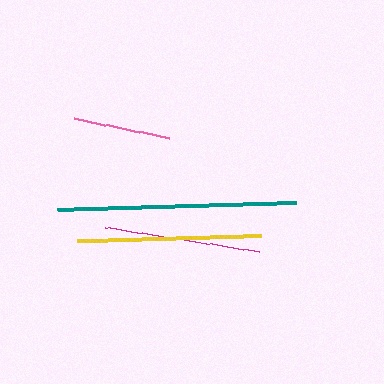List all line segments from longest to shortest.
From longest to shortest: teal, yellow, magenta, pink.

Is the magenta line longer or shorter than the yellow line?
The yellow line is longer than the magenta line.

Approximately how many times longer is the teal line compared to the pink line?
The teal line is approximately 2.5 times the length of the pink line.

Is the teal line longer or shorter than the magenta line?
The teal line is longer than the magenta line.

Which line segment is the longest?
The teal line is the longest at approximately 239 pixels.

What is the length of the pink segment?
The pink segment is approximately 97 pixels long.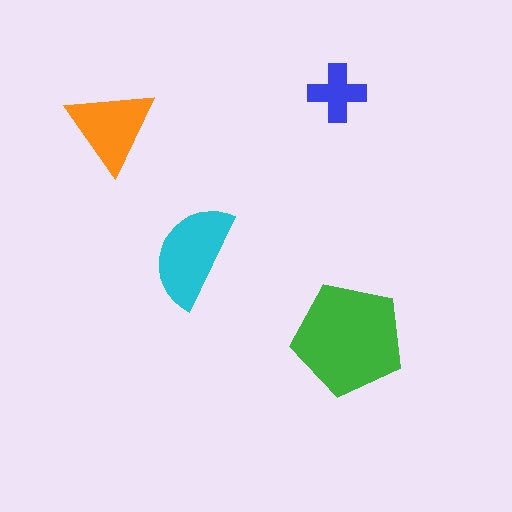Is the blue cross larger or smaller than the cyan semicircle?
Smaller.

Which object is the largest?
The green pentagon.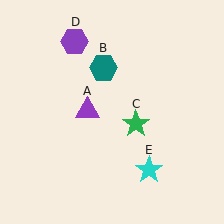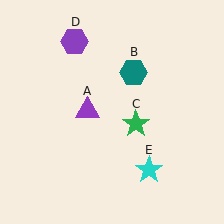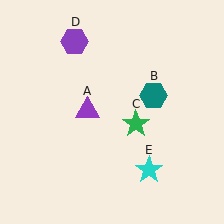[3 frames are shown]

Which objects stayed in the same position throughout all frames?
Purple triangle (object A) and green star (object C) and purple hexagon (object D) and cyan star (object E) remained stationary.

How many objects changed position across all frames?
1 object changed position: teal hexagon (object B).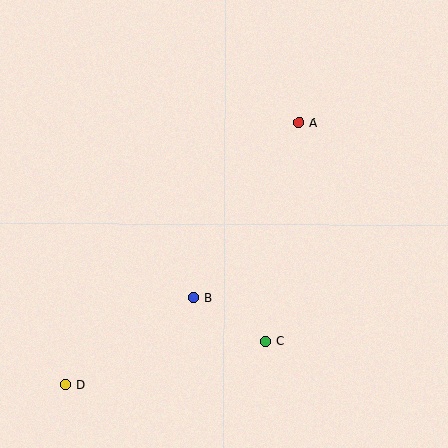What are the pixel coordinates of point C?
Point C is at (266, 341).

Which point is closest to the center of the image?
Point B at (193, 298) is closest to the center.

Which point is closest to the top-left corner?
Point A is closest to the top-left corner.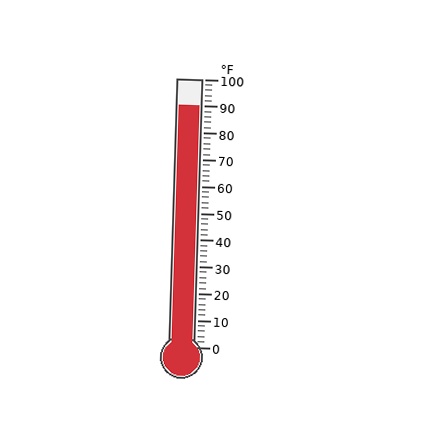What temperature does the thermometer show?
The thermometer shows approximately 90°F.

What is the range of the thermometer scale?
The thermometer scale ranges from 0°F to 100°F.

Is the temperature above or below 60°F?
The temperature is above 60°F.